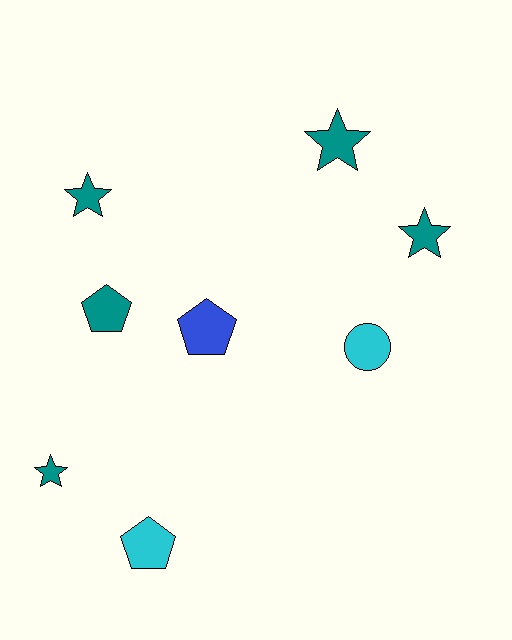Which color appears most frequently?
Teal, with 5 objects.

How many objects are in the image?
There are 8 objects.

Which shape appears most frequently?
Star, with 4 objects.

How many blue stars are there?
There are no blue stars.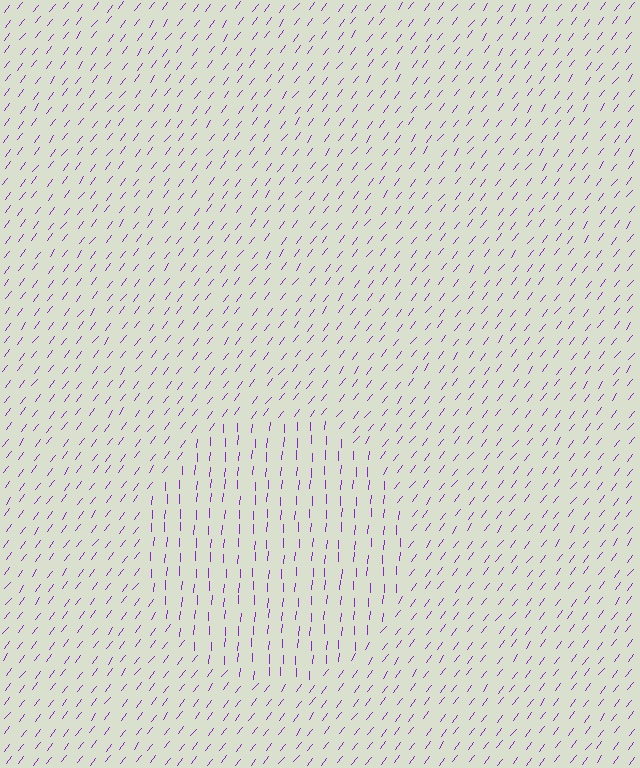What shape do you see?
I see a circle.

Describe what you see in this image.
The image is filled with small purple line segments. A circle region in the image has lines oriented differently from the surrounding lines, creating a visible texture boundary.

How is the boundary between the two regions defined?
The boundary is defined purely by a change in line orientation (approximately 34 degrees difference). All lines are the same color and thickness.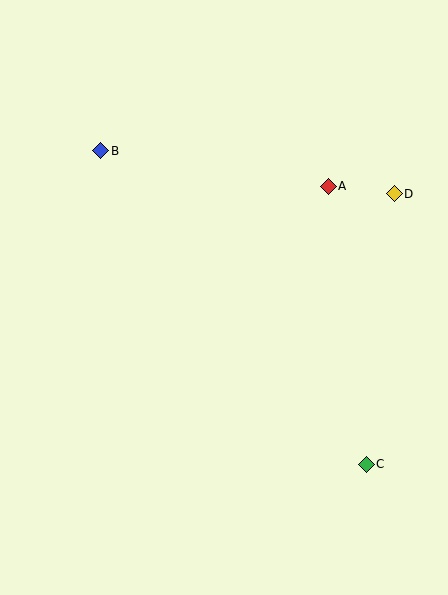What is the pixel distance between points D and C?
The distance between D and C is 272 pixels.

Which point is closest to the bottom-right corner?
Point C is closest to the bottom-right corner.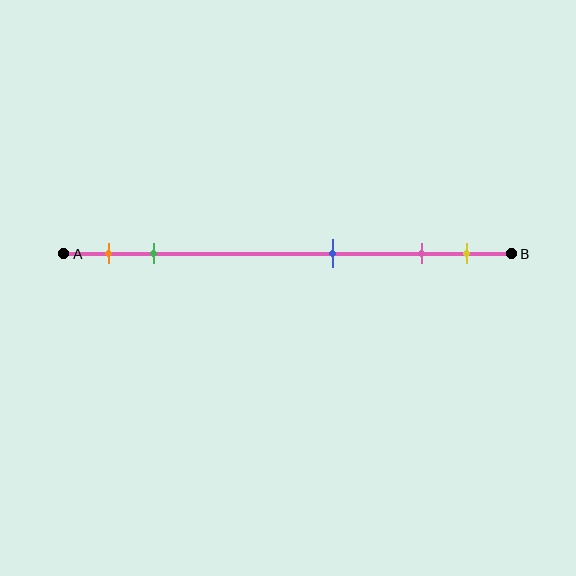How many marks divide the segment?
There are 5 marks dividing the segment.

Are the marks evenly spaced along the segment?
No, the marks are not evenly spaced.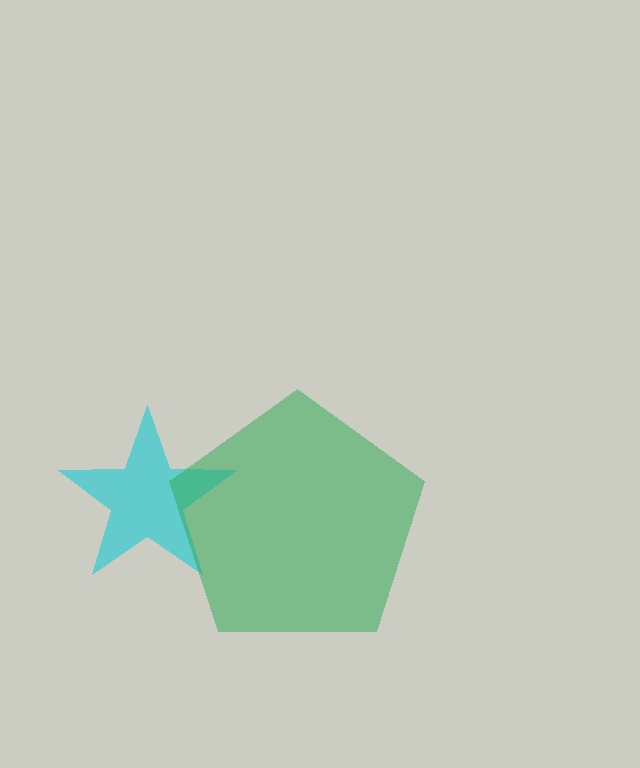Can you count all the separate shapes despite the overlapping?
Yes, there are 2 separate shapes.